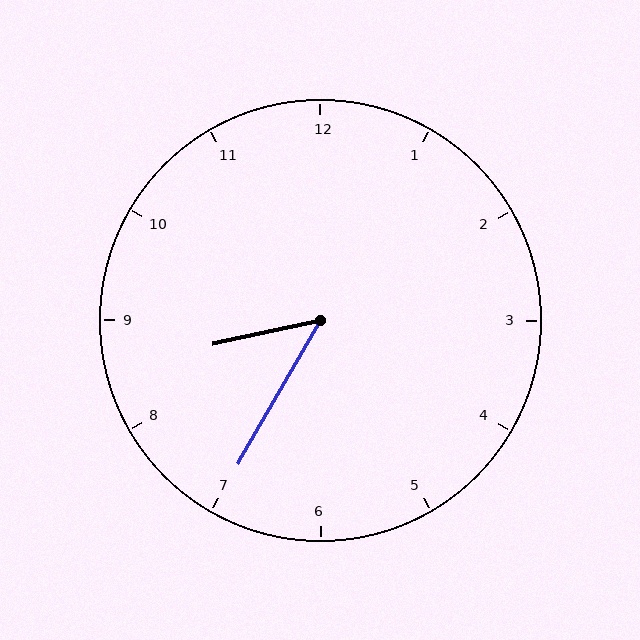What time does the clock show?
8:35.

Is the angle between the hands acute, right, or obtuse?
It is acute.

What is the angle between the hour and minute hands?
Approximately 48 degrees.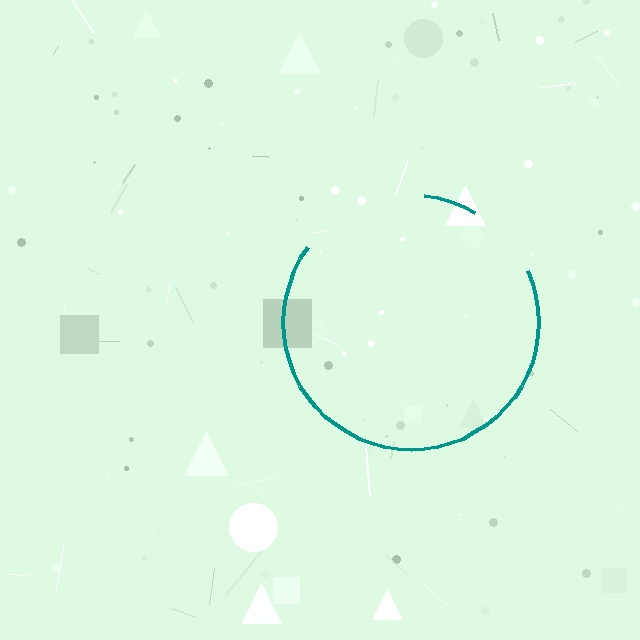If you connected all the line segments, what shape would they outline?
They would outline a circle.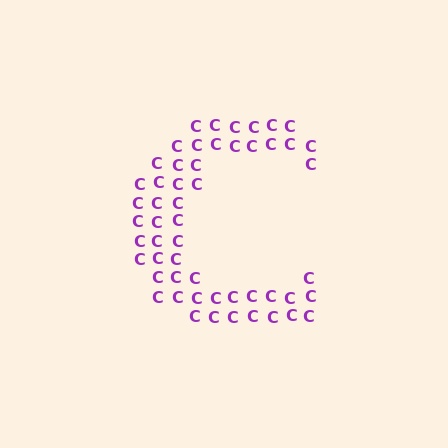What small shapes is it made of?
It is made of small letter C's.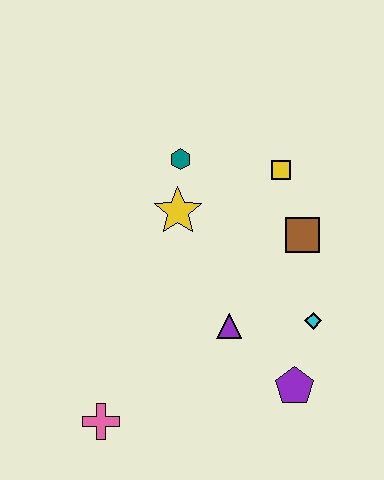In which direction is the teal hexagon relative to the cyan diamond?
The teal hexagon is above the cyan diamond.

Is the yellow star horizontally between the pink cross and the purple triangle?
Yes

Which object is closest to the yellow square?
The brown square is closest to the yellow square.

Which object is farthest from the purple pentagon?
The teal hexagon is farthest from the purple pentagon.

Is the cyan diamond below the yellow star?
Yes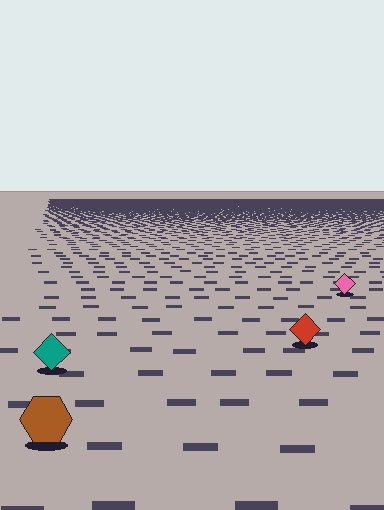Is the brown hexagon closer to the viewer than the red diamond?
Yes. The brown hexagon is closer — you can tell from the texture gradient: the ground texture is coarser near it.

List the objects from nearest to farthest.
From nearest to farthest: the brown hexagon, the teal diamond, the red diamond, the pink diamond.